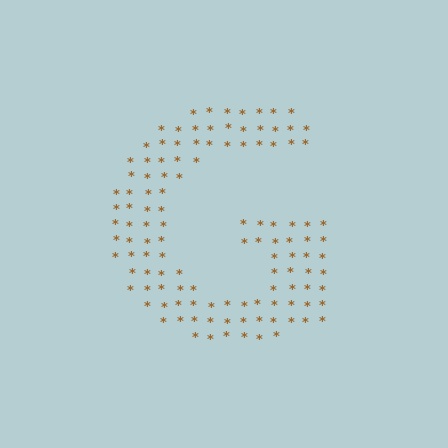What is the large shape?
The large shape is the letter G.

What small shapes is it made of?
It is made of small asterisks.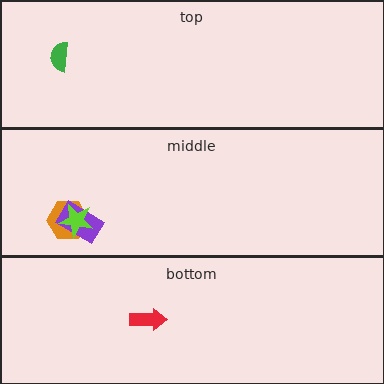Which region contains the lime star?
The middle region.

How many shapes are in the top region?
1.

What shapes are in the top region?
The green semicircle.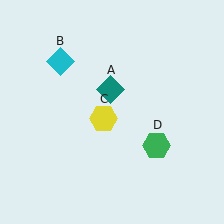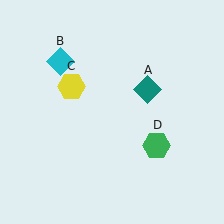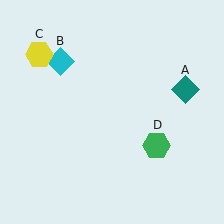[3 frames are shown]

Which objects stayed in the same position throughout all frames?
Cyan diamond (object B) and green hexagon (object D) remained stationary.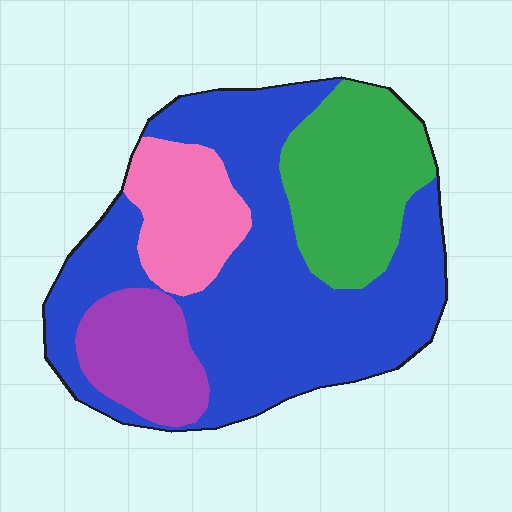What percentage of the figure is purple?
Purple takes up about one eighth (1/8) of the figure.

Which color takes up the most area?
Blue, at roughly 55%.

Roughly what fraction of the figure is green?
Green takes up about one fifth (1/5) of the figure.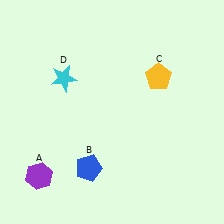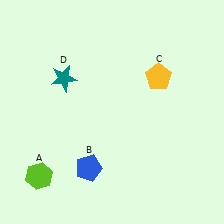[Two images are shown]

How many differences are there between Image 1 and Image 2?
There are 2 differences between the two images.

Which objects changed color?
A changed from purple to lime. D changed from cyan to teal.